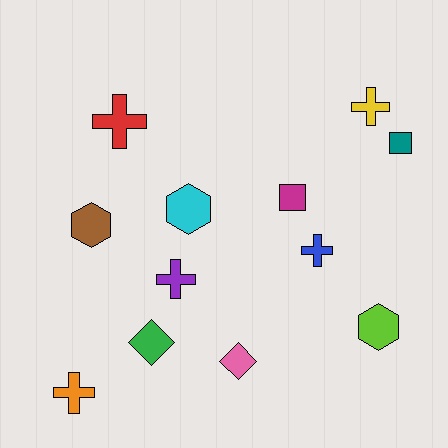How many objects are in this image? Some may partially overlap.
There are 12 objects.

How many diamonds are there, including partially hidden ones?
There are 2 diamonds.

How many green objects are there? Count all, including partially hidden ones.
There is 1 green object.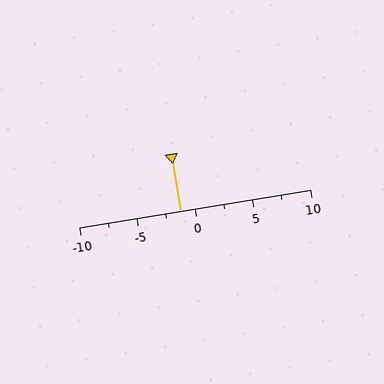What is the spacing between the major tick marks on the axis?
The major ticks are spaced 5 apart.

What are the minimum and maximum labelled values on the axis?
The axis runs from -10 to 10.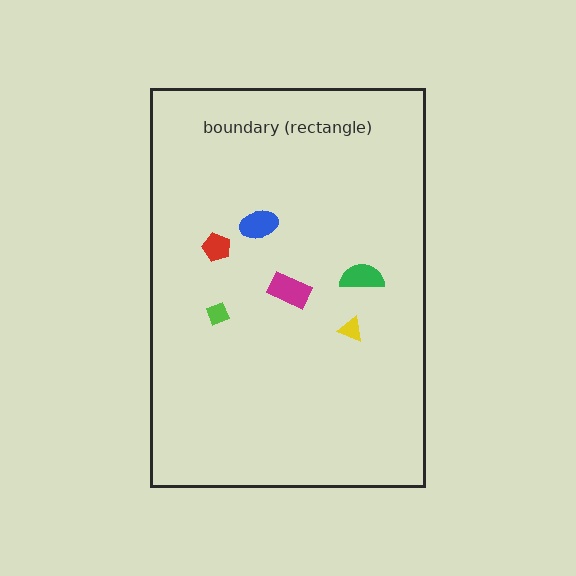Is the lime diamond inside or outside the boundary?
Inside.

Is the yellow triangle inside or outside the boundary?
Inside.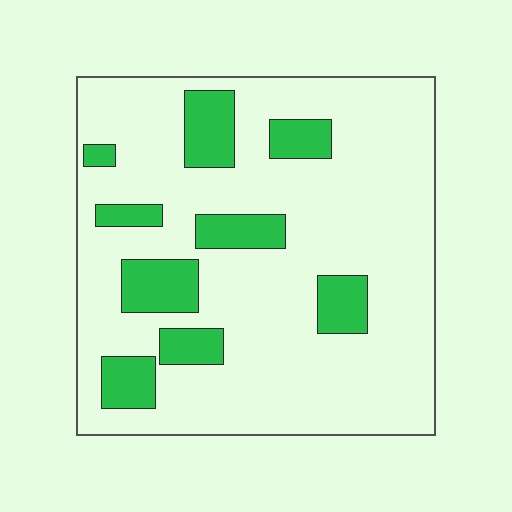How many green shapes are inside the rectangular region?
9.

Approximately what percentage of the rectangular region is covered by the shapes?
Approximately 20%.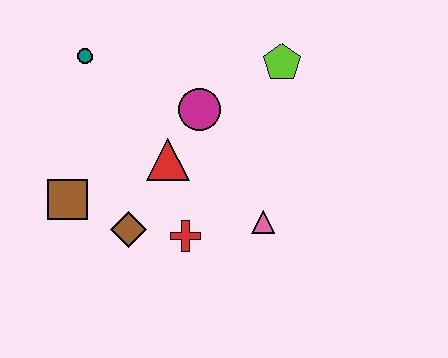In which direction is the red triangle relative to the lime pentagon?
The red triangle is to the left of the lime pentagon.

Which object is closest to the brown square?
The brown diamond is closest to the brown square.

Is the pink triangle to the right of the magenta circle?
Yes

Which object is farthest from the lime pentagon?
The brown square is farthest from the lime pentagon.